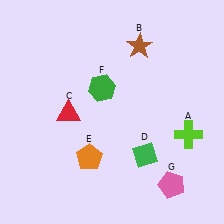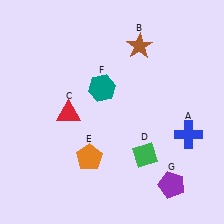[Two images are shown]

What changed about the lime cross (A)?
In Image 1, A is lime. In Image 2, it changed to blue.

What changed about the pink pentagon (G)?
In Image 1, G is pink. In Image 2, it changed to purple.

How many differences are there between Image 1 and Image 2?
There are 3 differences between the two images.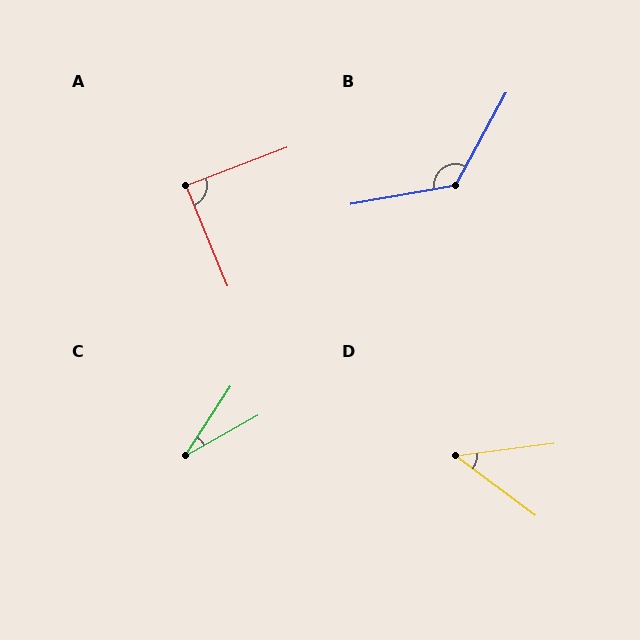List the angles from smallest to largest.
C (27°), D (44°), A (88°), B (129°).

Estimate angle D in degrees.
Approximately 44 degrees.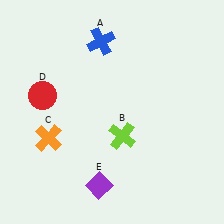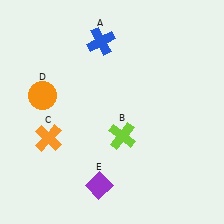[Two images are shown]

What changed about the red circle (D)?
In Image 1, D is red. In Image 2, it changed to orange.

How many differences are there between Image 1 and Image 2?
There is 1 difference between the two images.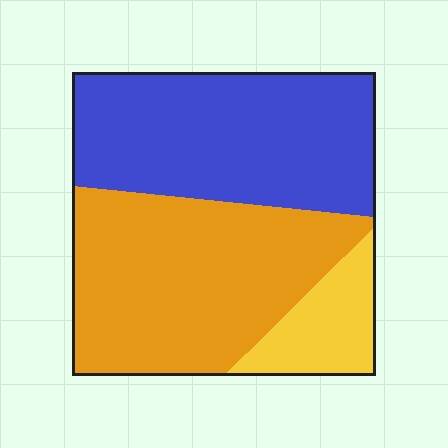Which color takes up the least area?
Yellow, at roughly 10%.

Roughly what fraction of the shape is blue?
Blue takes up about two fifths (2/5) of the shape.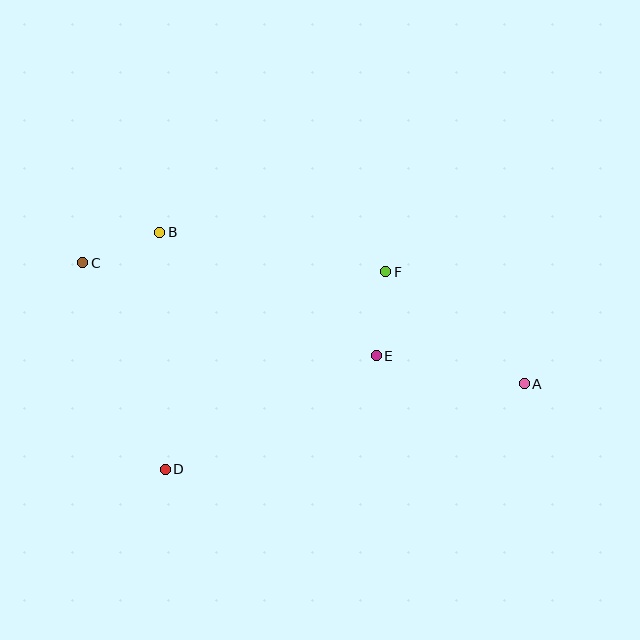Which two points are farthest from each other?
Points A and C are farthest from each other.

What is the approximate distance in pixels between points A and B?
The distance between A and B is approximately 395 pixels.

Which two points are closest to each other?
Points B and C are closest to each other.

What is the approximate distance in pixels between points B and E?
The distance between B and E is approximately 249 pixels.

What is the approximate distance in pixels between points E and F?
The distance between E and F is approximately 85 pixels.